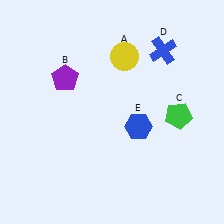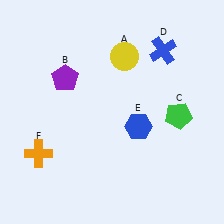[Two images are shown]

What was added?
An orange cross (F) was added in Image 2.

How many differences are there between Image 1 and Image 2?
There is 1 difference between the two images.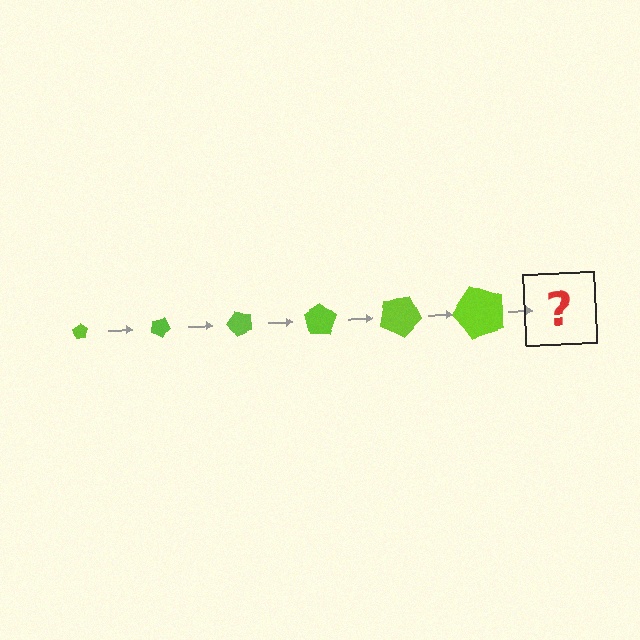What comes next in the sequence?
The next element should be a pentagon, larger than the previous one and rotated 150 degrees from the start.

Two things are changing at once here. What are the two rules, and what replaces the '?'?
The two rules are that the pentagon grows larger each step and it rotates 25 degrees each step. The '?' should be a pentagon, larger than the previous one and rotated 150 degrees from the start.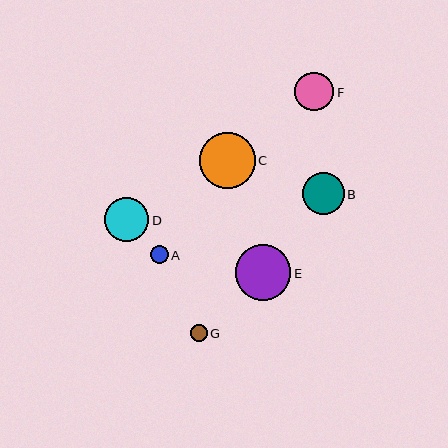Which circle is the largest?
Circle C is the largest with a size of approximately 56 pixels.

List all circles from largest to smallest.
From largest to smallest: C, E, D, B, F, A, G.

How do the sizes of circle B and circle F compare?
Circle B and circle F are approximately the same size.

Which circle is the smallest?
Circle G is the smallest with a size of approximately 17 pixels.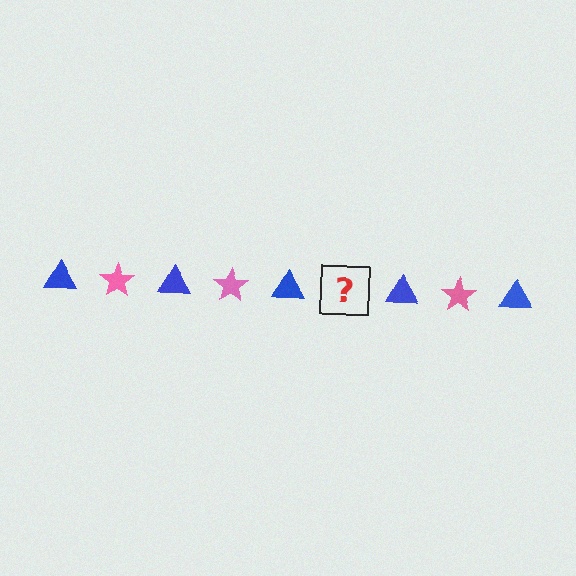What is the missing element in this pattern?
The missing element is a pink star.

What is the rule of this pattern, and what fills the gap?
The rule is that the pattern alternates between blue triangle and pink star. The gap should be filled with a pink star.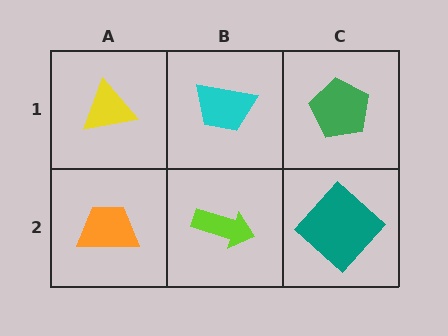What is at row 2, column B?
A lime arrow.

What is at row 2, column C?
A teal diamond.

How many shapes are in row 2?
3 shapes.